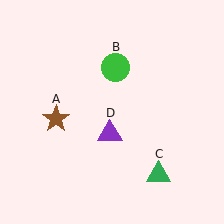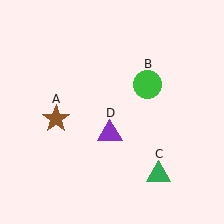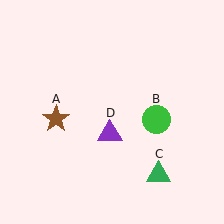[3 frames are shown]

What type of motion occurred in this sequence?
The green circle (object B) rotated clockwise around the center of the scene.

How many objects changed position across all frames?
1 object changed position: green circle (object B).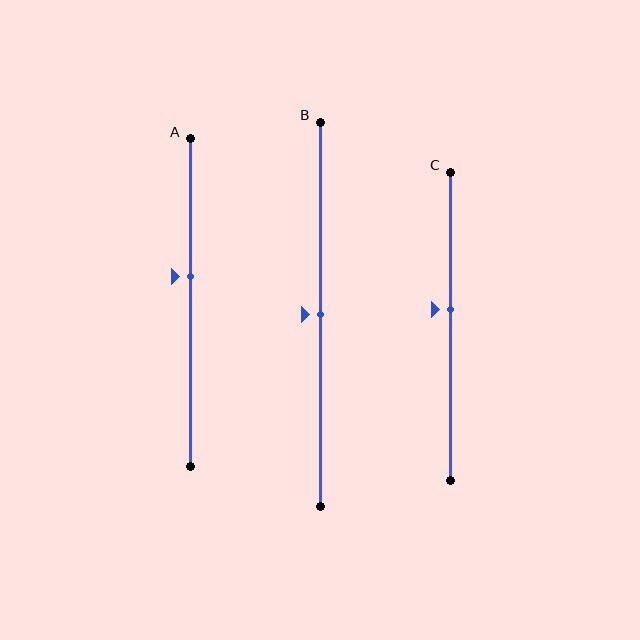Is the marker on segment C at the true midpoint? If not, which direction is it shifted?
No, the marker on segment C is shifted upward by about 5% of the segment length.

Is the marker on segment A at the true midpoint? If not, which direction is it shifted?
No, the marker on segment A is shifted upward by about 8% of the segment length.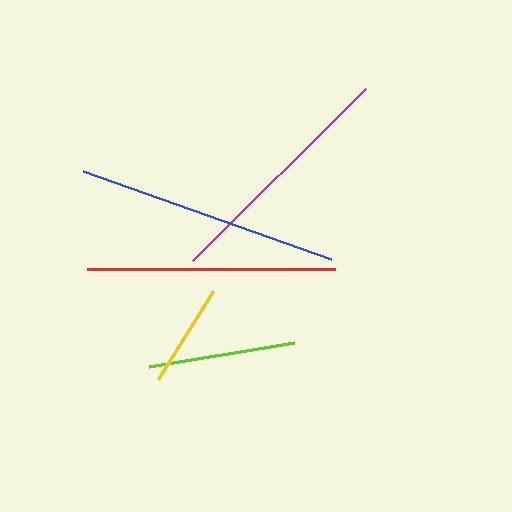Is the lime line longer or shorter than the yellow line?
The lime line is longer than the yellow line.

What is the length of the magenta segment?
The magenta segment is approximately 245 pixels long.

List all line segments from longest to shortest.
From longest to shortest: blue, red, magenta, lime, yellow.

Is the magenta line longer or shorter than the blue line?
The blue line is longer than the magenta line.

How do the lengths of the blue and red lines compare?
The blue and red lines are approximately the same length.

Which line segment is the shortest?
The yellow line is the shortest at approximately 104 pixels.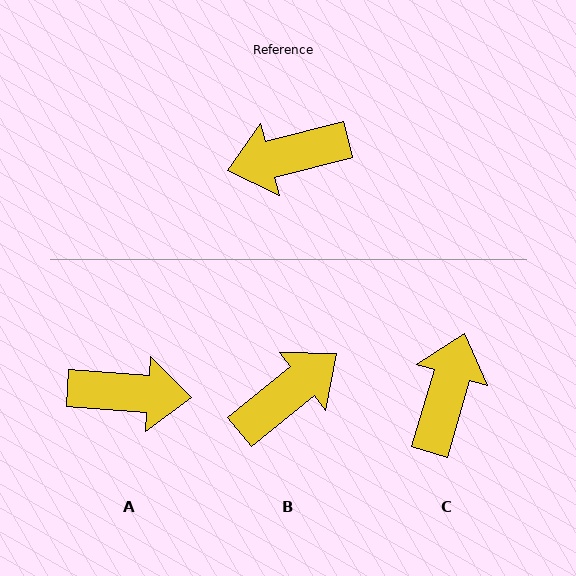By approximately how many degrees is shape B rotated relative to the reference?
Approximately 156 degrees clockwise.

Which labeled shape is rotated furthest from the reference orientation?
A, about 162 degrees away.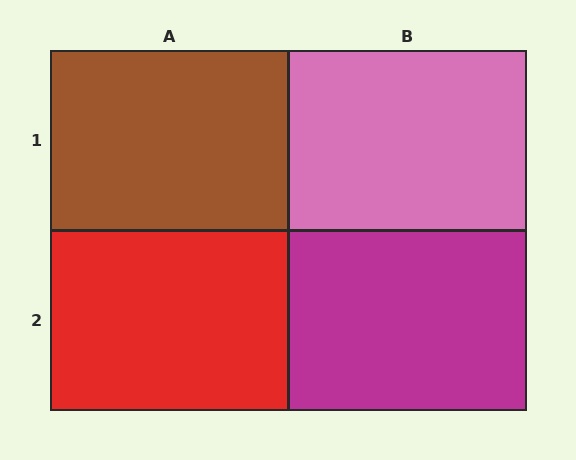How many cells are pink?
1 cell is pink.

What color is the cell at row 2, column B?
Magenta.